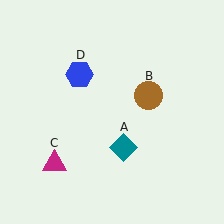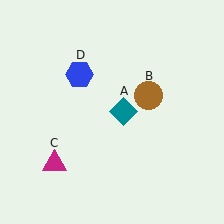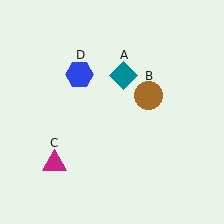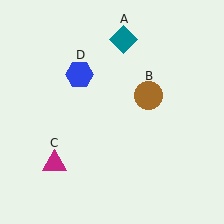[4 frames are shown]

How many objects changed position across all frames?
1 object changed position: teal diamond (object A).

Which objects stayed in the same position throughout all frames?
Brown circle (object B) and magenta triangle (object C) and blue hexagon (object D) remained stationary.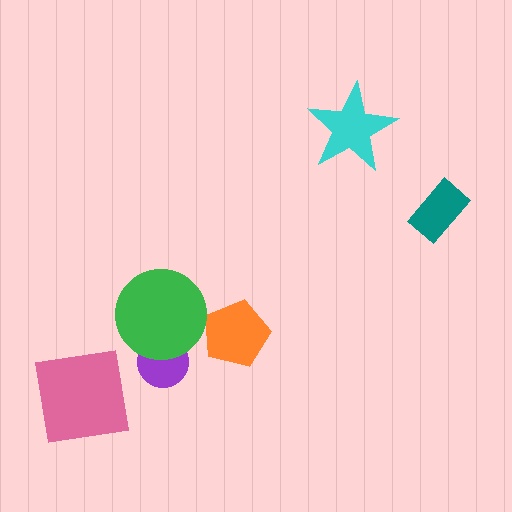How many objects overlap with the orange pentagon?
0 objects overlap with the orange pentagon.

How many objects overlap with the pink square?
0 objects overlap with the pink square.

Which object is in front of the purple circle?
The green circle is in front of the purple circle.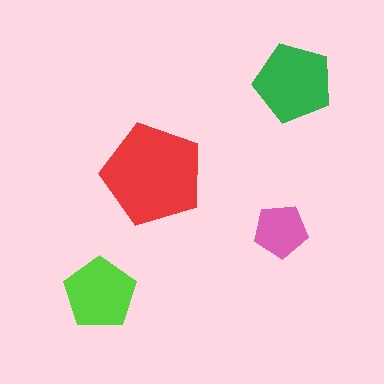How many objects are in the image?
There are 4 objects in the image.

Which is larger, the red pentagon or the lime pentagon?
The red one.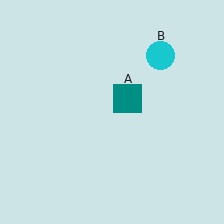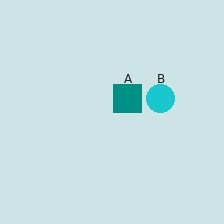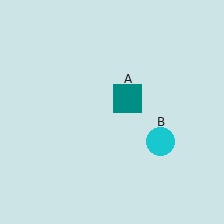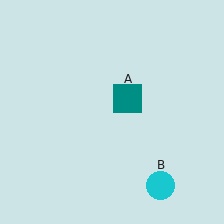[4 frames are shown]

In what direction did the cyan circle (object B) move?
The cyan circle (object B) moved down.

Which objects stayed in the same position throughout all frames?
Teal square (object A) remained stationary.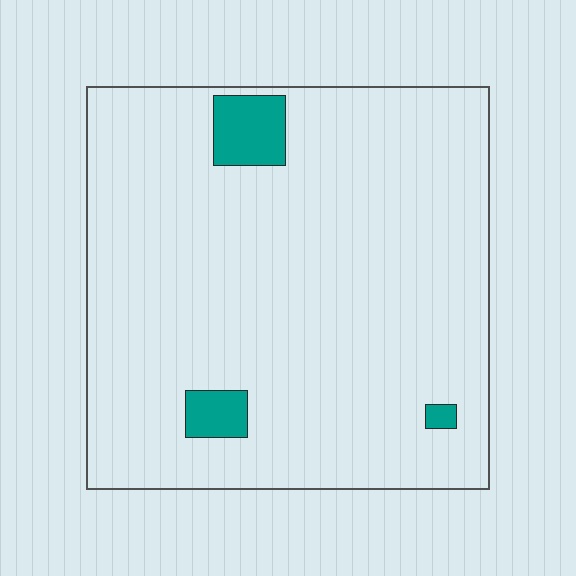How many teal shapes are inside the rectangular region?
3.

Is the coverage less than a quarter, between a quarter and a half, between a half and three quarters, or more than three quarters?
Less than a quarter.